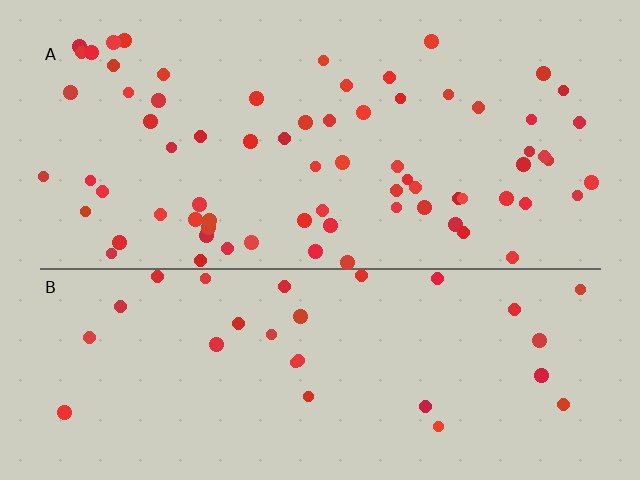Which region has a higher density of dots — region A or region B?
A (the top).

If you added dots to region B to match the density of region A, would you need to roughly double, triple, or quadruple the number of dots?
Approximately double.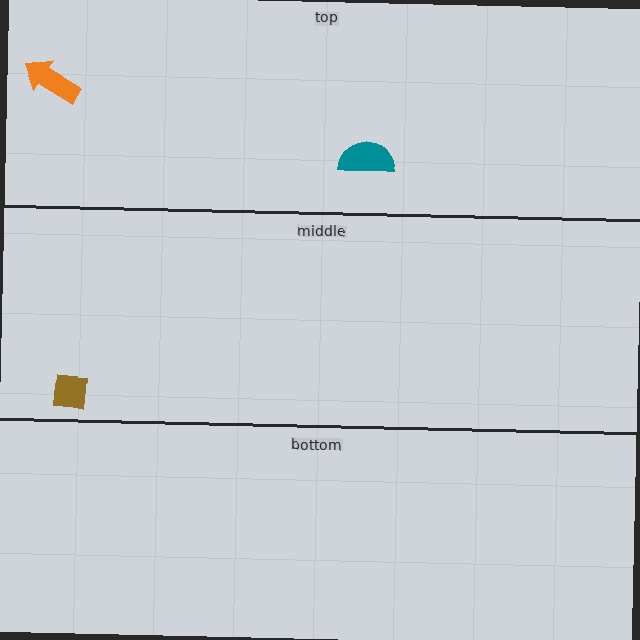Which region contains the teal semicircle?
The top region.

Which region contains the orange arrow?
The top region.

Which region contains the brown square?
The middle region.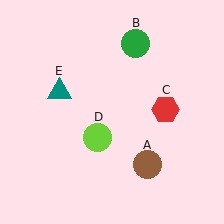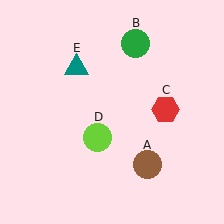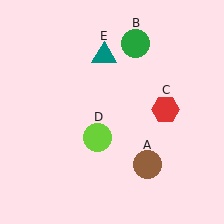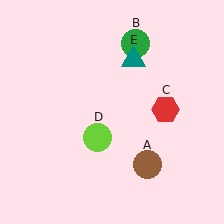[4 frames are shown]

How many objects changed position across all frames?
1 object changed position: teal triangle (object E).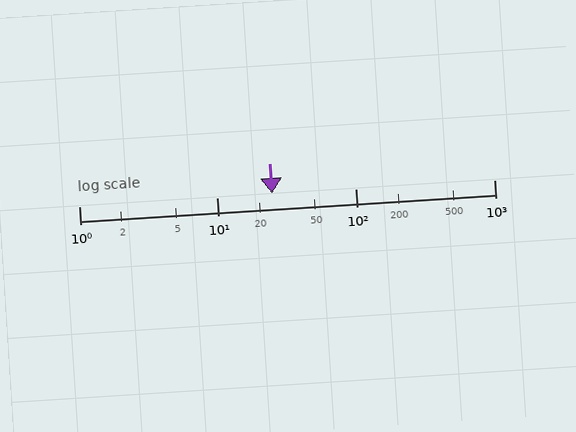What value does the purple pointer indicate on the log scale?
The pointer indicates approximately 25.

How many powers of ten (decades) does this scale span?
The scale spans 3 decades, from 1 to 1000.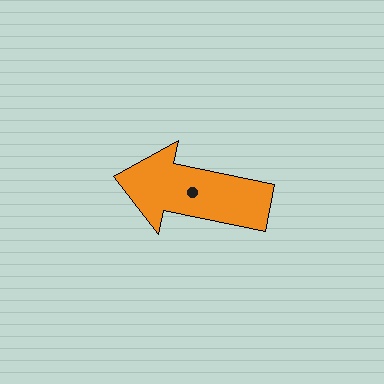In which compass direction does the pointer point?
West.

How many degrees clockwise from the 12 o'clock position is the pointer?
Approximately 282 degrees.